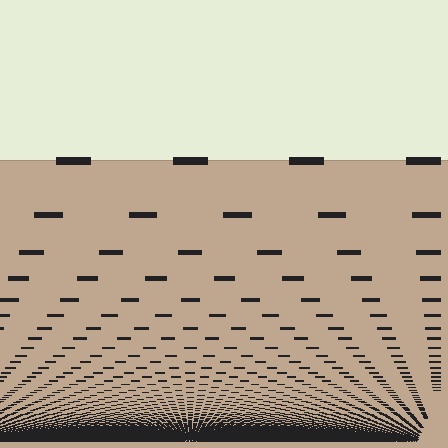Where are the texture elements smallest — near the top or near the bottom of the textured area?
Near the bottom.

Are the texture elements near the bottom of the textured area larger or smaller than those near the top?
Smaller. The gradient is inverted — elements near the bottom are smaller and denser.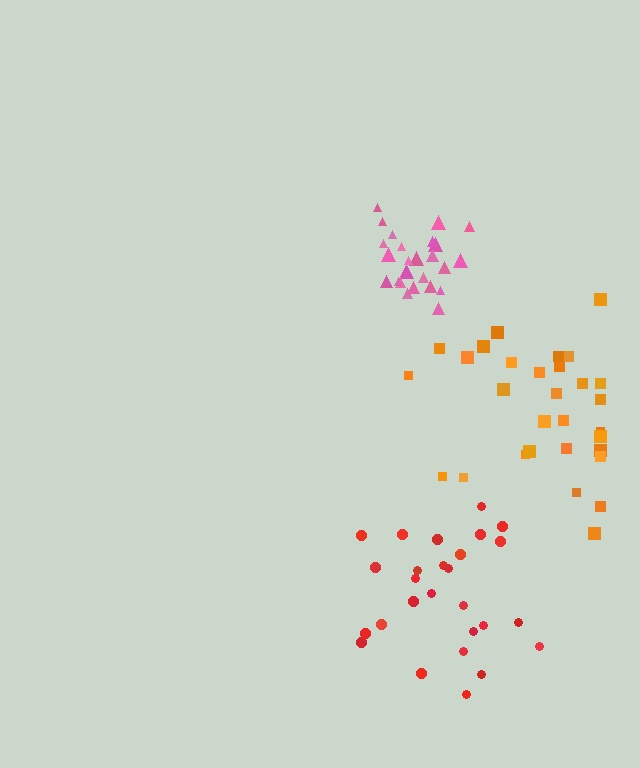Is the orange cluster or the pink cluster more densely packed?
Pink.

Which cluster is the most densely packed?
Pink.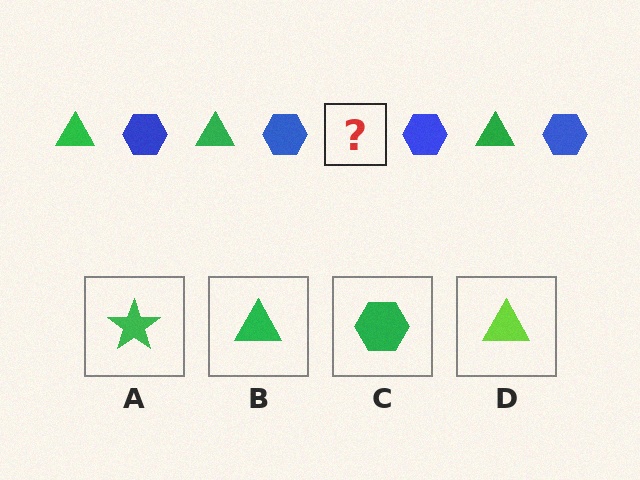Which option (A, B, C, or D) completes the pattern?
B.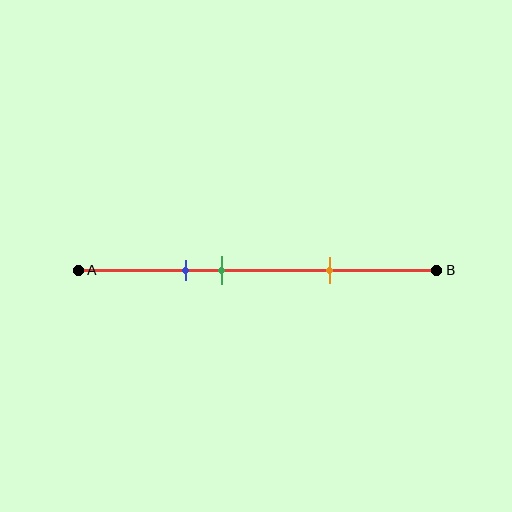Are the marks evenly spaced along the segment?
No, the marks are not evenly spaced.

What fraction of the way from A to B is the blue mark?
The blue mark is approximately 30% (0.3) of the way from A to B.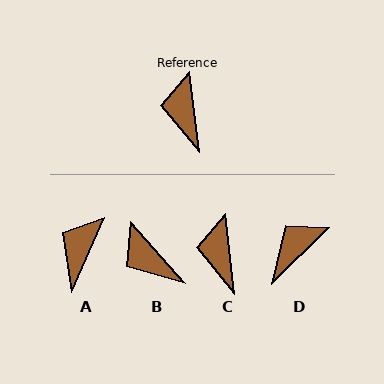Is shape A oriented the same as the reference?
No, it is off by about 31 degrees.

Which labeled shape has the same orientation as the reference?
C.